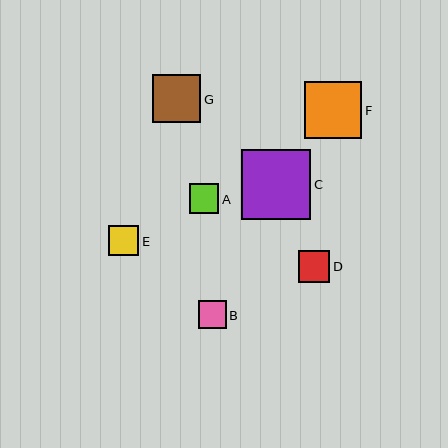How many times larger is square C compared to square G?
Square C is approximately 1.5 times the size of square G.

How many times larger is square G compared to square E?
Square G is approximately 1.6 times the size of square E.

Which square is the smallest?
Square B is the smallest with a size of approximately 27 pixels.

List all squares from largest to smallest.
From largest to smallest: C, F, G, D, E, A, B.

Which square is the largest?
Square C is the largest with a size of approximately 70 pixels.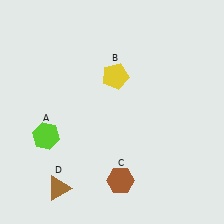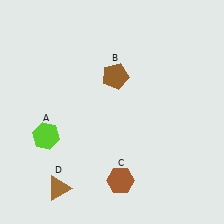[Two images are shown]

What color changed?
The pentagon (B) changed from yellow in Image 1 to brown in Image 2.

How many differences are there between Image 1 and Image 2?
There is 1 difference between the two images.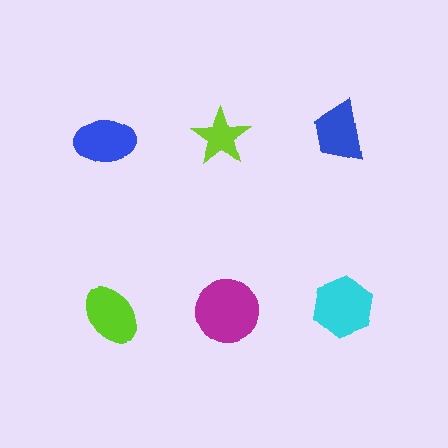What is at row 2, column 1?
A lime ellipse.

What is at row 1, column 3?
A blue trapezoid.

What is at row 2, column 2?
A magenta circle.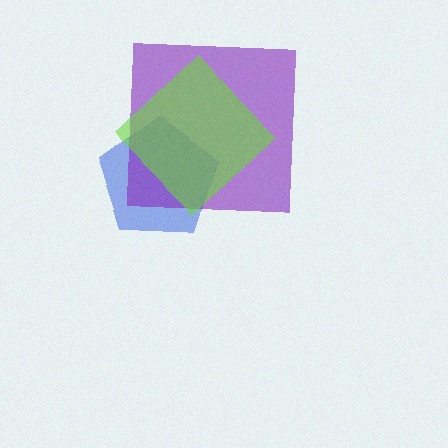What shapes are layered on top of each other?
The layered shapes are: a blue pentagon, a purple square, a lime diamond.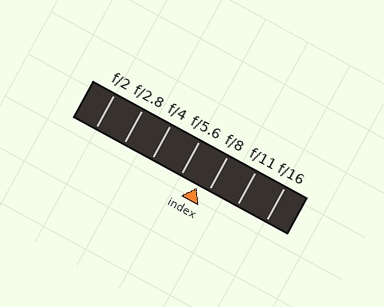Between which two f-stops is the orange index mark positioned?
The index mark is between f/5.6 and f/8.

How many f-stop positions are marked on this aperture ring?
There are 7 f-stop positions marked.